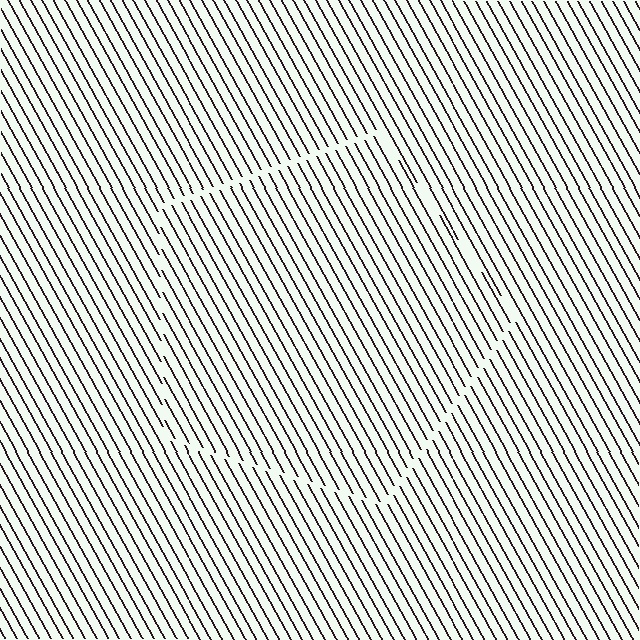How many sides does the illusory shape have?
5 sides — the line-ends trace a pentagon.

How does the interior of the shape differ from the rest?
The interior of the shape contains the same grating, shifted by half a period — the contour is defined by the phase discontinuity where line-ends from the inner and outer gratings abut.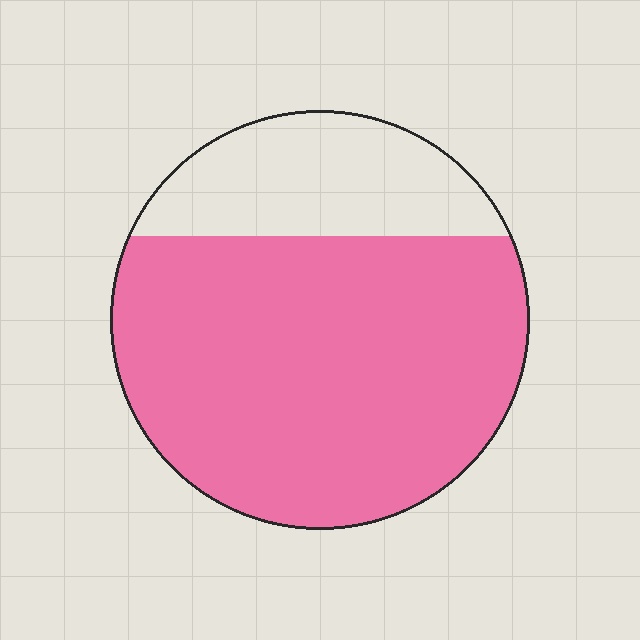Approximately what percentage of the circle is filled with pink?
Approximately 75%.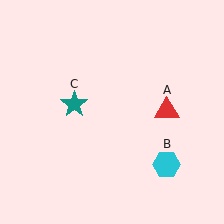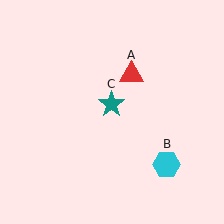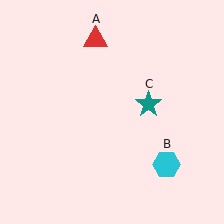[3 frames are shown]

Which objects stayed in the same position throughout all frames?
Cyan hexagon (object B) remained stationary.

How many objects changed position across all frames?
2 objects changed position: red triangle (object A), teal star (object C).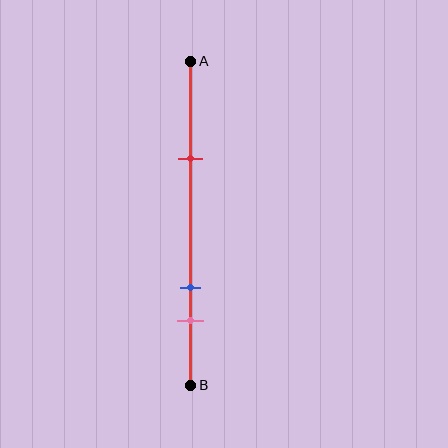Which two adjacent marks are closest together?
The blue and pink marks are the closest adjacent pair.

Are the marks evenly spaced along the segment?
No, the marks are not evenly spaced.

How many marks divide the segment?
There are 3 marks dividing the segment.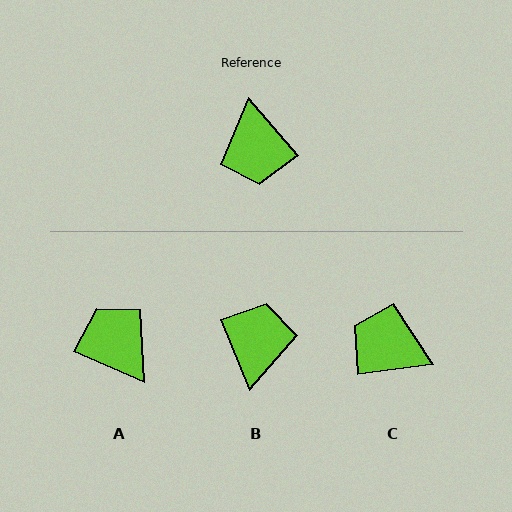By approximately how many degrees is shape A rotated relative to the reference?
Approximately 154 degrees clockwise.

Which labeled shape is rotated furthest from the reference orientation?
B, about 161 degrees away.